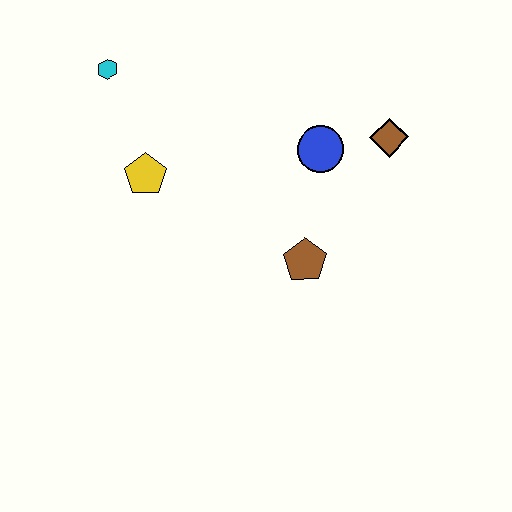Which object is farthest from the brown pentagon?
The cyan hexagon is farthest from the brown pentagon.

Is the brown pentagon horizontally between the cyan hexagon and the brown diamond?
Yes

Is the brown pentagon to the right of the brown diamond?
No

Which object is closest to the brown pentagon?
The blue circle is closest to the brown pentagon.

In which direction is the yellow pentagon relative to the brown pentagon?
The yellow pentagon is to the left of the brown pentagon.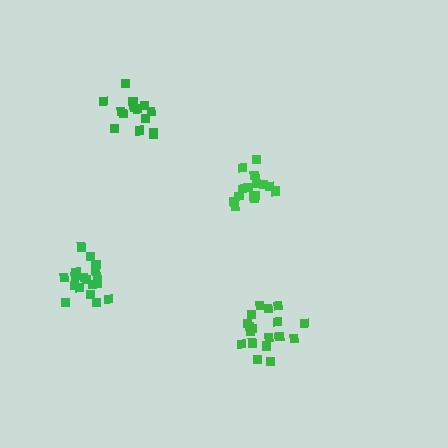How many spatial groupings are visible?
There are 4 spatial groupings.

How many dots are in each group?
Group 1: 15 dots, Group 2: 19 dots, Group 3: 15 dots, Group 4: 19 dots (68 total).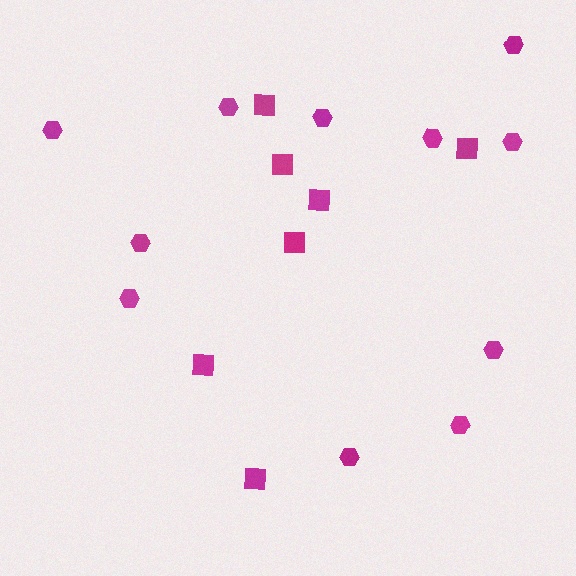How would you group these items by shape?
There are 2 groups: one group of hexagons (11) and one group of squares (7).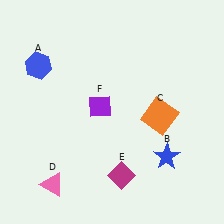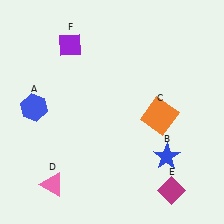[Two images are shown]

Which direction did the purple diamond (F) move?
The purple diamond (F) moved up.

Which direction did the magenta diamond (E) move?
The magenta diamond (E) moved right.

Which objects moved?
The objects that moved are: the blue hexagon (A), the magenta diamond (E), the purple diamond (F).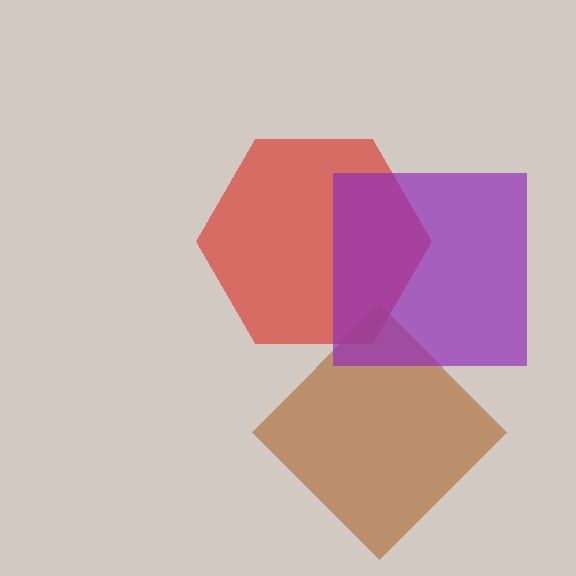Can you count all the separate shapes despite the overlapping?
Yes, there are 3 separate shapes.